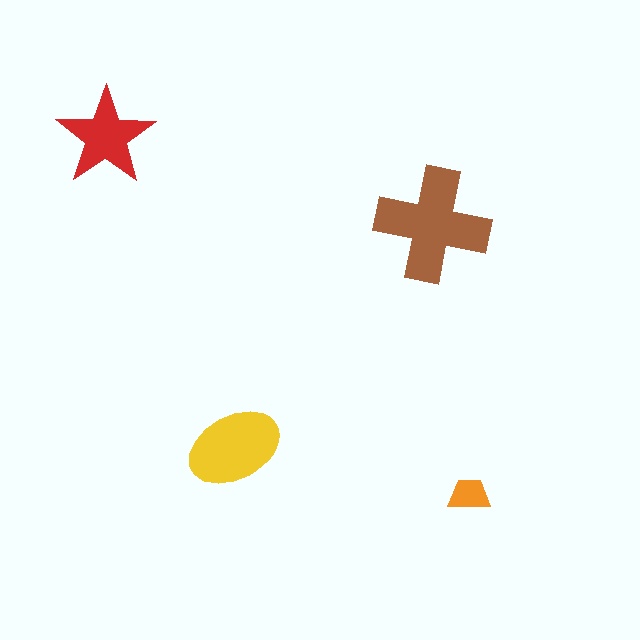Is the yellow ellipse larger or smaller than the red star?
Larger.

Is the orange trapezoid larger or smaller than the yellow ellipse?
Smaller.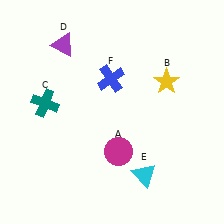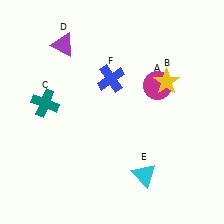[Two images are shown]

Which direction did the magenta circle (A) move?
The magenta circle (A) moved up.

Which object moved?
The magenta circle (A) moved up.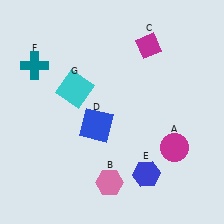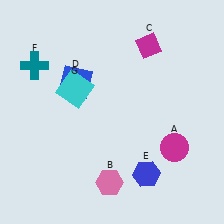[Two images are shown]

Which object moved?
The blue square (D) moved up.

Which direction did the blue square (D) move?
The blue square (D) moved up.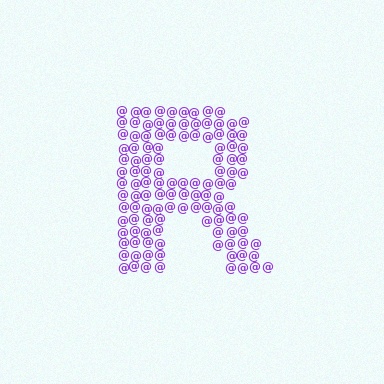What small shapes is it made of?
It is made of small at signs.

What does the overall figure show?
The overall figure shows the letter R.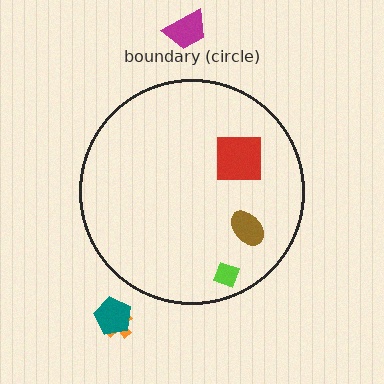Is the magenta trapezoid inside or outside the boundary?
Outside.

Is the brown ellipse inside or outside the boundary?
Inside.